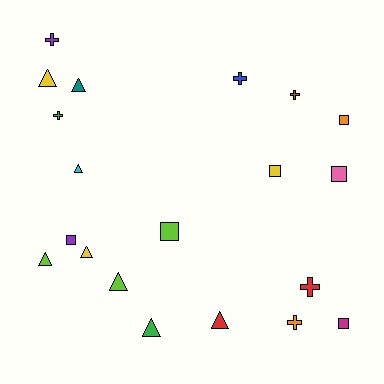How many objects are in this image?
There are 20 objects.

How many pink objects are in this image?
There is 1 pink object.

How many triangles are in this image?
There are 8 triangles.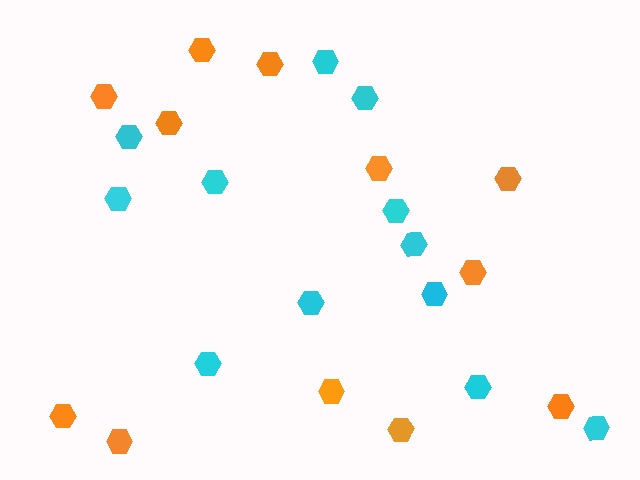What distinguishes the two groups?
There are 2 groups: one group of cyan hexagons (12) and one group of orange hexagons (12).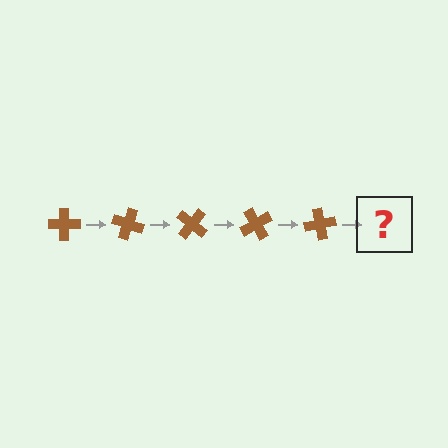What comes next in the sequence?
The next element should be a brown cross rotated 100 degrees.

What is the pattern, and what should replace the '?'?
The pattern is that the cross rotates 20 degrees each step. The '?' should be a brown cross rotated 100 degrees.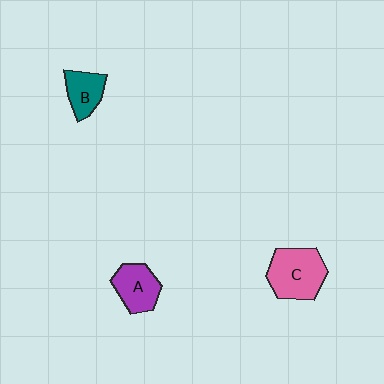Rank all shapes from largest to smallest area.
From largest to smallest: C (pink), A (purple), B (teal).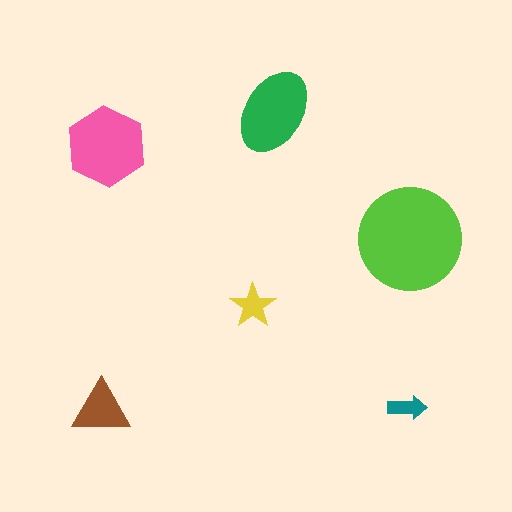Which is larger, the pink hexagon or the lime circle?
The lime circle.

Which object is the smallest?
The teal arrow.